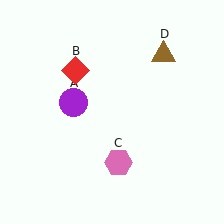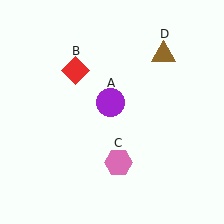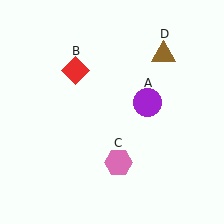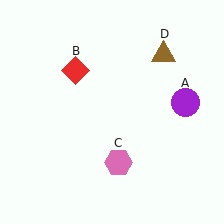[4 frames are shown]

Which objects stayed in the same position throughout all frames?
Red diamond (object B) and pink hexagon (object C) and brown triangle (object D) remained stationary.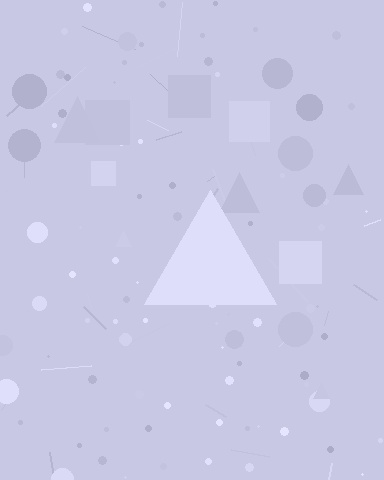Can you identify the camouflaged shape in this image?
The camouflaged shape is a triangle.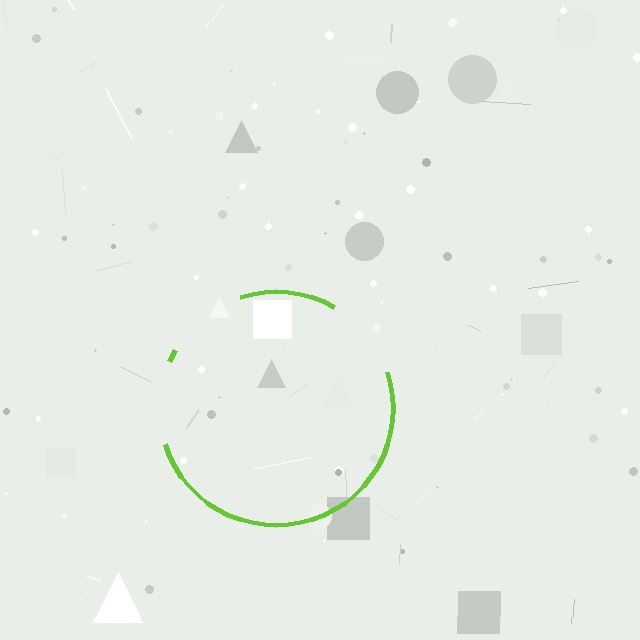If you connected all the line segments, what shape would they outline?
They would outline a circle.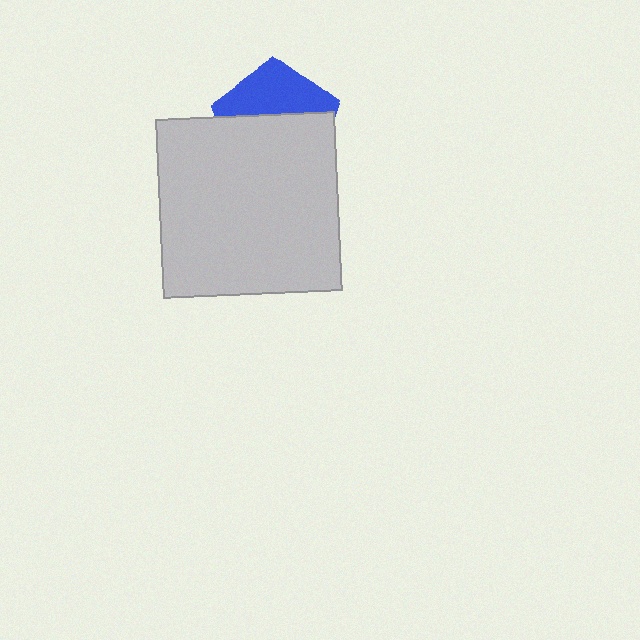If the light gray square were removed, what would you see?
You would see the complete blue pentagon.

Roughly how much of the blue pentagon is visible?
A small part of it is visible (roughly 40%).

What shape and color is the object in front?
The object in front is a light gray square.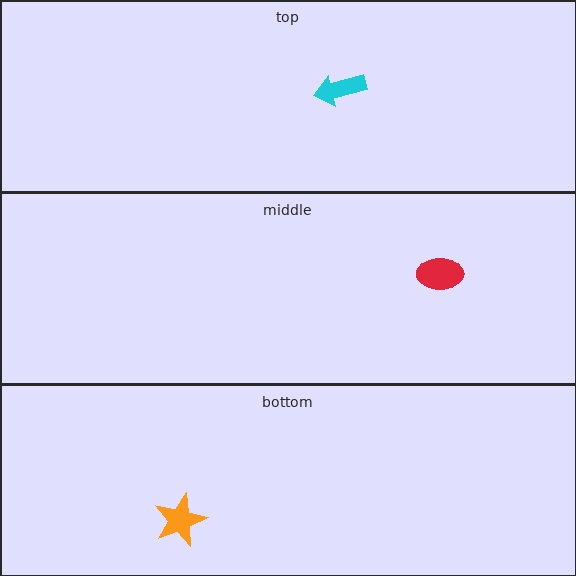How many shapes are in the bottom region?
1.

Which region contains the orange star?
The bottom region.